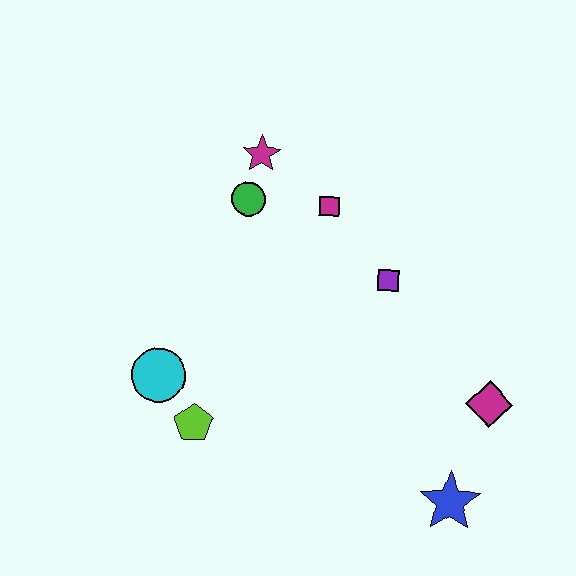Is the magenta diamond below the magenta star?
Yes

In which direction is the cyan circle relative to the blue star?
The cyan circle is to the left of the blue star.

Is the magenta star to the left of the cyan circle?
No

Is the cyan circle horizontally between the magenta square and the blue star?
No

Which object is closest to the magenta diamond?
The blue star is closest to the magenta diamond.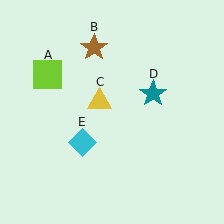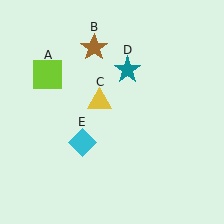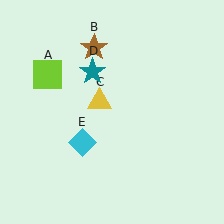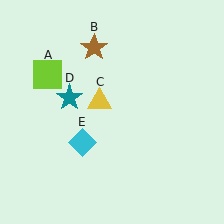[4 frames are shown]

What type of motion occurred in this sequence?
The teal star (object D) rotated counterclockwise around the center of the scene.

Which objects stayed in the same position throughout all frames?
Lime square (object A) and brown star (object B) and yellow triangle (object C) and cyan diamond (object E) remained stationary.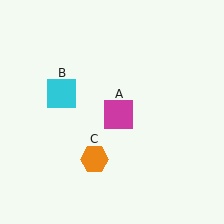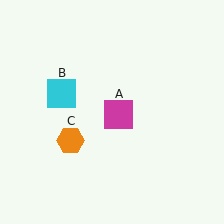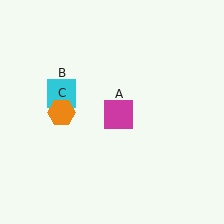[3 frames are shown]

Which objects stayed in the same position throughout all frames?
Magenta square (object A) and cyan square (object B) remained stationary.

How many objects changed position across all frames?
1 object changed position: orange hexagon (object C).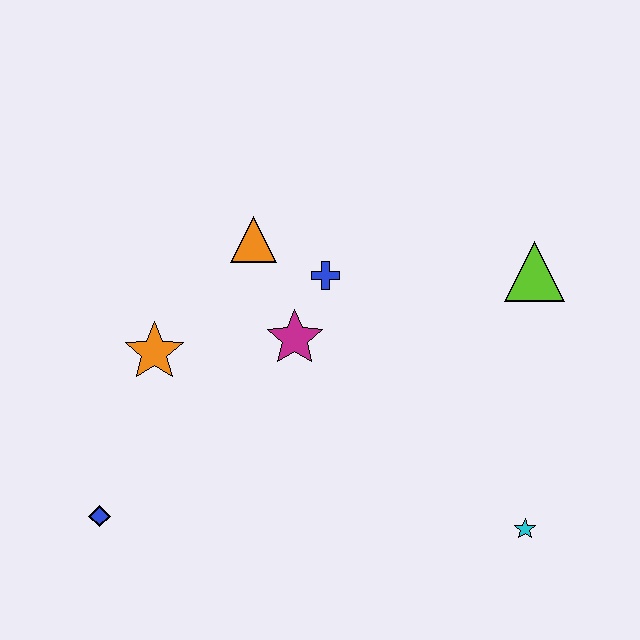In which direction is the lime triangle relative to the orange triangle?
The lime triangle is to the right of the orange triangle.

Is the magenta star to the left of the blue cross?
Yes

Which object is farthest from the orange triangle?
The cyan star is farthest from the orange triangle.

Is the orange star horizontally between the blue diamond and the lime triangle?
Yes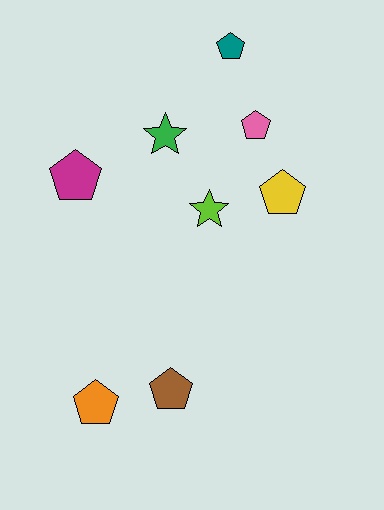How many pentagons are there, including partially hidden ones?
There are 6 pentagons.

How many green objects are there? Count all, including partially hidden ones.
There is 1 green object.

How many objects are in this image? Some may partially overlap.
There are 8 objects.